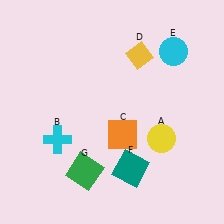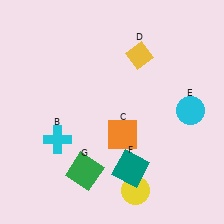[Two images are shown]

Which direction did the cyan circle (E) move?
The cyan circle (E) moved down.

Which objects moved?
The objects that moved are: the yellow circle (A), the cyan circle (E).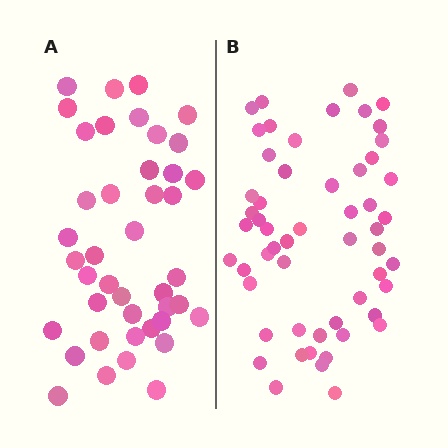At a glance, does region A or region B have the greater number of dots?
Region B (the right region) has more dots.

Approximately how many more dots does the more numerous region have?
Region B has approximately 15 more dots than region A.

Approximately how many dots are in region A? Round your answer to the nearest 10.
About 40 dots. (The exact count is 42, which rounds to 40.)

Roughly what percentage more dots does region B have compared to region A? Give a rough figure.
About 30% more.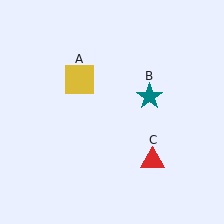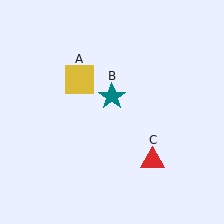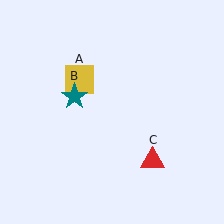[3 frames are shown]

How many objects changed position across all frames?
1 object changed position: teal star (object B).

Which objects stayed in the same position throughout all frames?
Yellow square (object A) and red triangle (object C) remained stationary.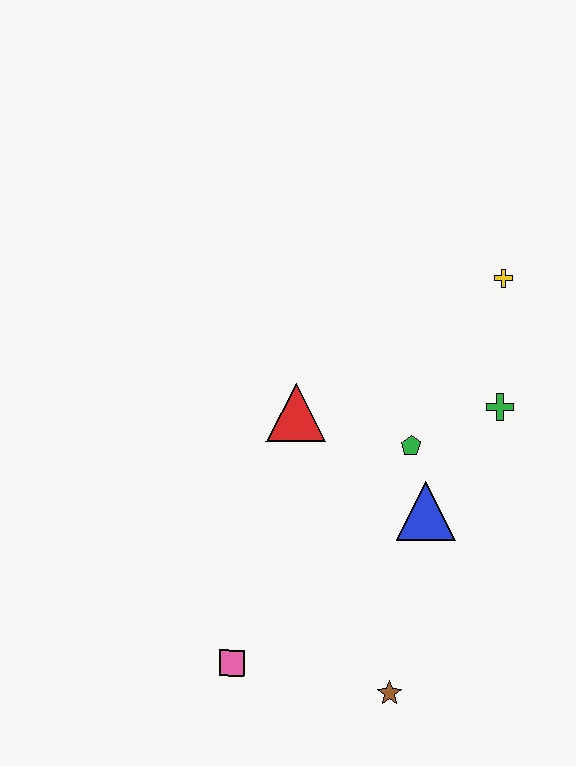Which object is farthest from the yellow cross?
The pink square is farthest from the yellow cross.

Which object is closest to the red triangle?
The green pentagon is closest to the red triangle.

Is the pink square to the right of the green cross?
No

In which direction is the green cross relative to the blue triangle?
The green cross is above the blue triangle.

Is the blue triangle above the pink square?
Yes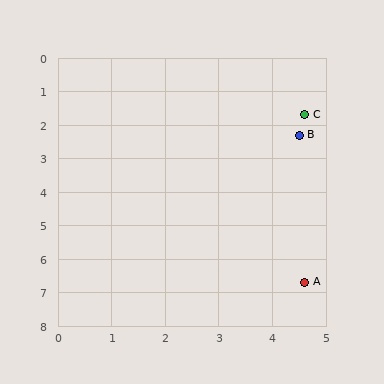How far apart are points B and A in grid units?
Points B and A are about 4.4 grid units apart.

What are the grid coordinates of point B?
Point B is at approximately (4.5, 2.3).